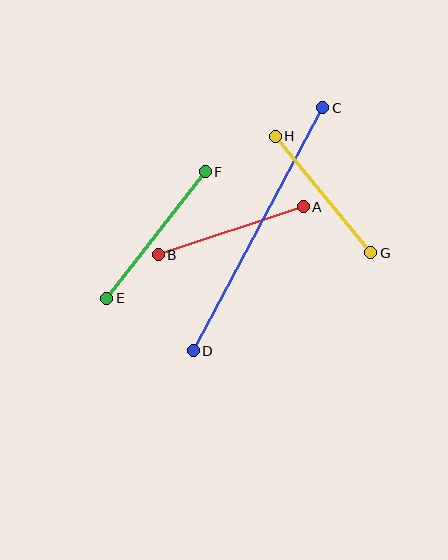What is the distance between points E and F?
The distance is approximately 160 pixels.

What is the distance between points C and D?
The distance is approximately 275 pixels.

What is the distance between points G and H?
The distance is approximately 150 pixels.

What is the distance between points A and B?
The distance is approximately 153 pixels.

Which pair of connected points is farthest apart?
Points C and D are farthest apart.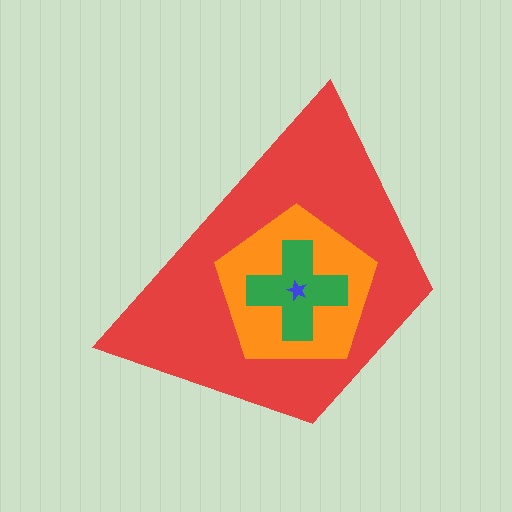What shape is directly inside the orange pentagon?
The green cross.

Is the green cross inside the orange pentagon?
Yes.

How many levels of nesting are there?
4.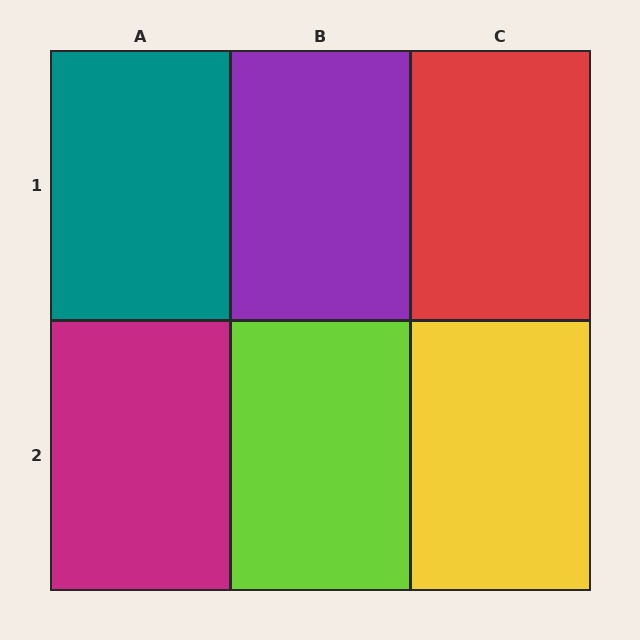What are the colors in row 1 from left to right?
Teal, purple, red.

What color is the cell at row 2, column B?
Lime.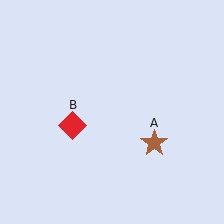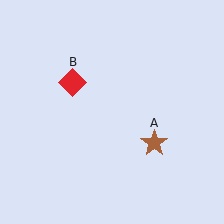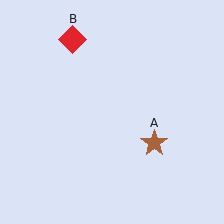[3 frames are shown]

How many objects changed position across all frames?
1 object changed position: red diamond (object B).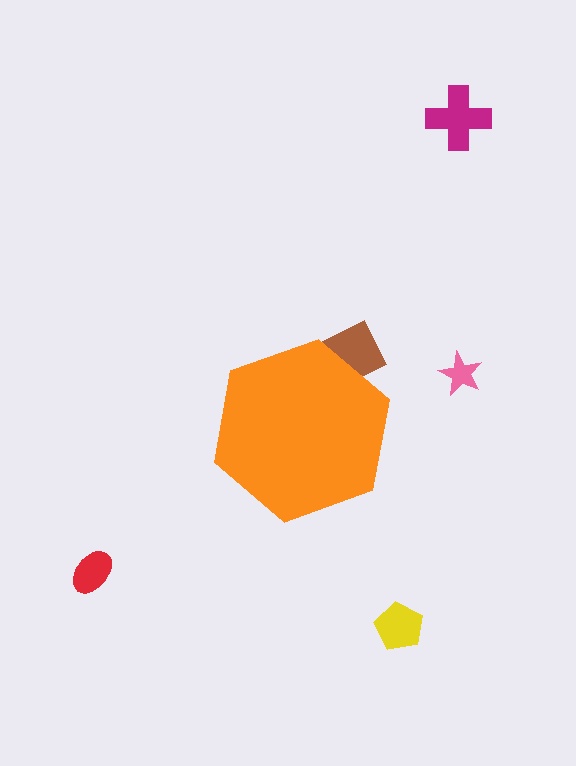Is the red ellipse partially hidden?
No, the red ellipse is fully visible.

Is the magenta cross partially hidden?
No, the magenta cross is fully visible.